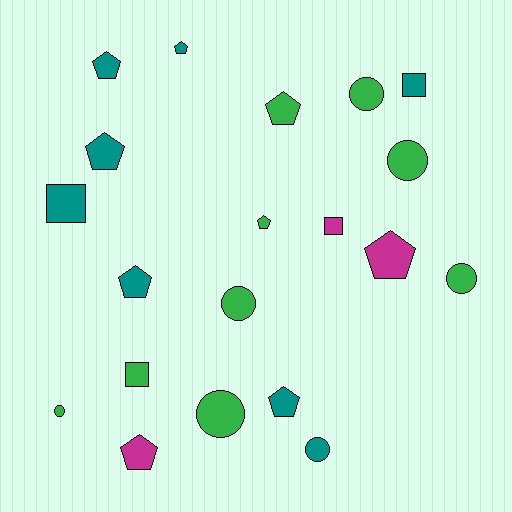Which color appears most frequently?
Green, with 9 objects.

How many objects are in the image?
There are 20 objects.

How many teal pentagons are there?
There are 5 teal pentagons.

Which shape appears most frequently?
Pentagon, with 9 objects.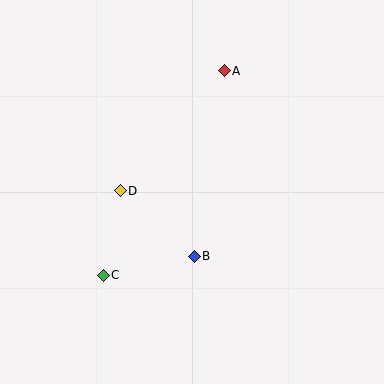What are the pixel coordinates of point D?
Point D is at (120, 191).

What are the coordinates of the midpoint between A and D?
The midpoint between A and D is at (172, 131).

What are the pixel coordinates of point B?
Point B is at (194, 256).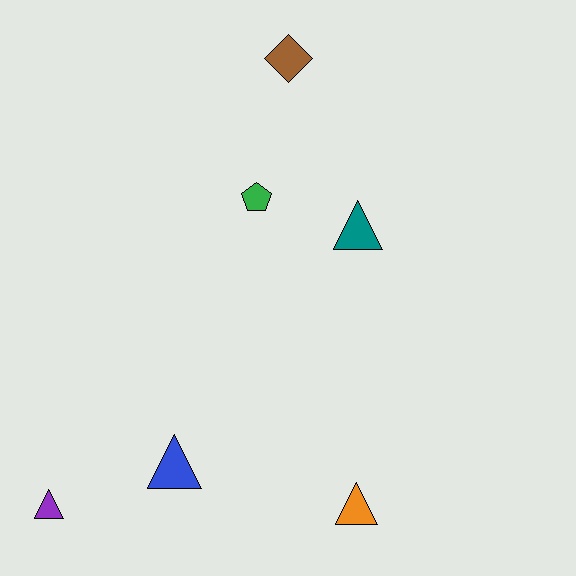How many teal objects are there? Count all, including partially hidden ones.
There is 1 teal object.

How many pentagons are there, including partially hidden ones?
There is 1 pentagon.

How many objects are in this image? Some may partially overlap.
There are 6 objects.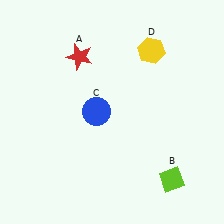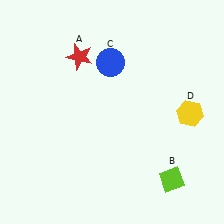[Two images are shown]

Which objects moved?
The objects that moved are: the blue circle (C), the yellow hexagon (D).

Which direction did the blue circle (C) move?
The blue circle (C) moved up.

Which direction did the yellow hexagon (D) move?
The yellow hexagon (D) moved down.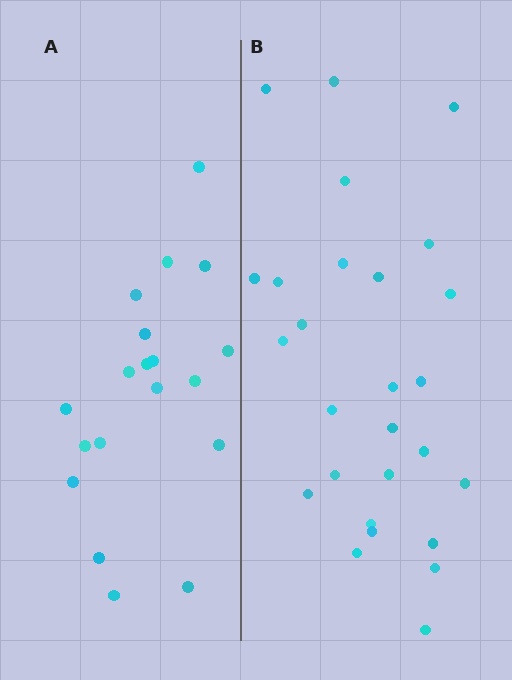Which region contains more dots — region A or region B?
Region B (the right region) has more dots.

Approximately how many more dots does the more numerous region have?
Region B has roughly 8 or so more dots than region A.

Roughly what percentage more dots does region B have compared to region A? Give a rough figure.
About 40% more.